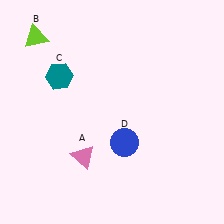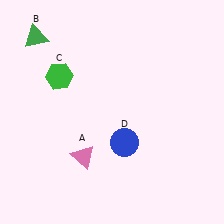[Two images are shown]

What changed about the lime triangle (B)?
In Image 1, B is lime. In Image 2, it changed to green.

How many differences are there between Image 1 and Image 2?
There are 2 differences between the two images.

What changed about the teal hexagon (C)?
In Image 1, C is teal. In Image 2, it changed to green.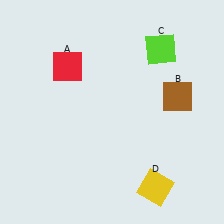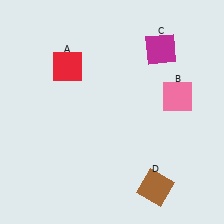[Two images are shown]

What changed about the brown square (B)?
In Image 1, B is brown. In Image 2, it changed to pink.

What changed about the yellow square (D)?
In Image 1, D is yellow. In Image 2, it changed to brown.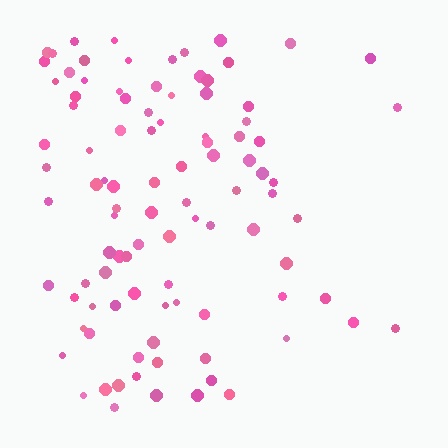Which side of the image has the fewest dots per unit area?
The right.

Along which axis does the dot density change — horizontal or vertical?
Horizontal.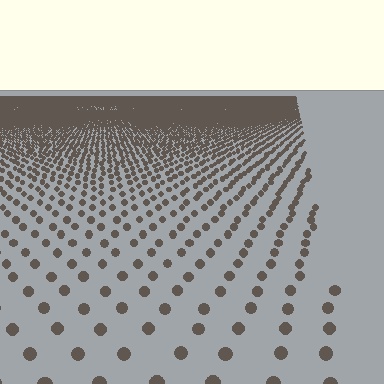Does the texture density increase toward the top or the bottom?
Density increases toward the top.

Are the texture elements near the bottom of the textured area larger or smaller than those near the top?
Larger. Near the bottom, elements are closer to the viewer and appear at a bigger on-screen size.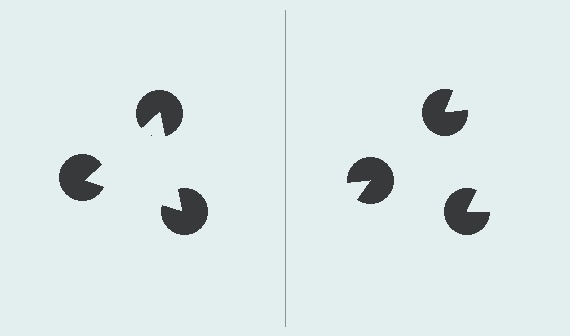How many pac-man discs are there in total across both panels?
6 — 3 on each side.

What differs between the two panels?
The pac-man discs are positioned identically on both sides; only the wedge orientations differ. On the left they align to a triangle; on the right they are misaligned.